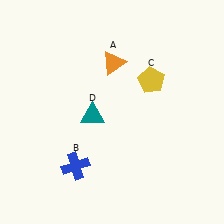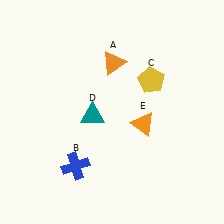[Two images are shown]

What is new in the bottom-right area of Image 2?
An orange triangle (E) was added in the bottom-right area of Image 2.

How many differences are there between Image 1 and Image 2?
There is 1 difference between the two images.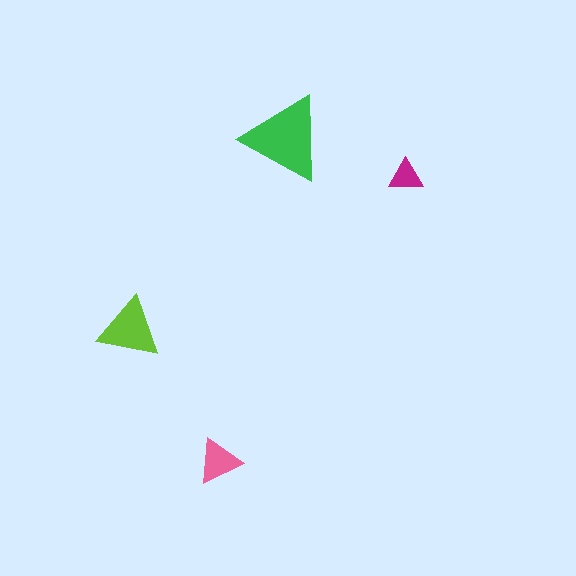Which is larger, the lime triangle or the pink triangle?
The lime one.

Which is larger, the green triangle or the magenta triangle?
The green one.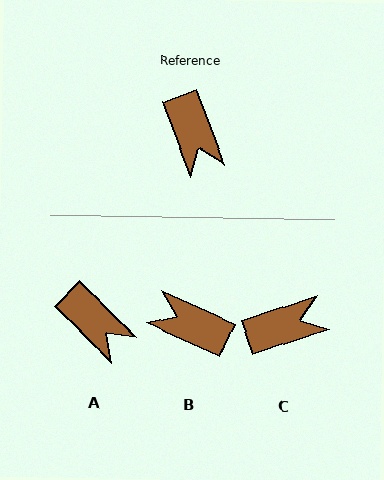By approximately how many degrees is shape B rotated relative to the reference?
Approximately 136 degrees clockwise.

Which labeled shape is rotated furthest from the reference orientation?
B, about 136 degrees away.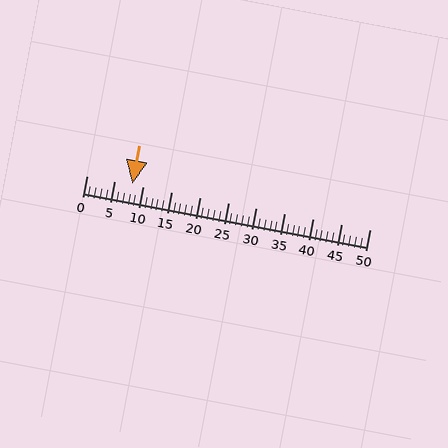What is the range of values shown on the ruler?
The ruler shows values from 0 to 50.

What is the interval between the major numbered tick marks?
The major tick marks are spaced 5 units apart.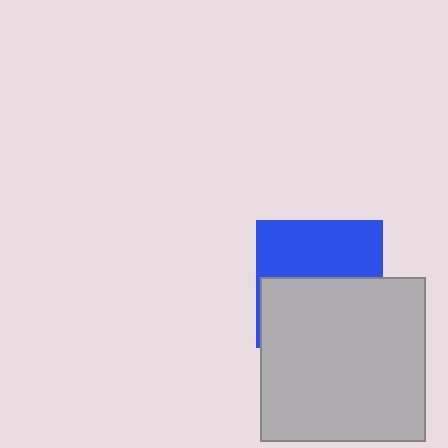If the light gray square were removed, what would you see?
You would see the complete blue square.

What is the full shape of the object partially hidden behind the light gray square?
The partially hidden object is a blue square.